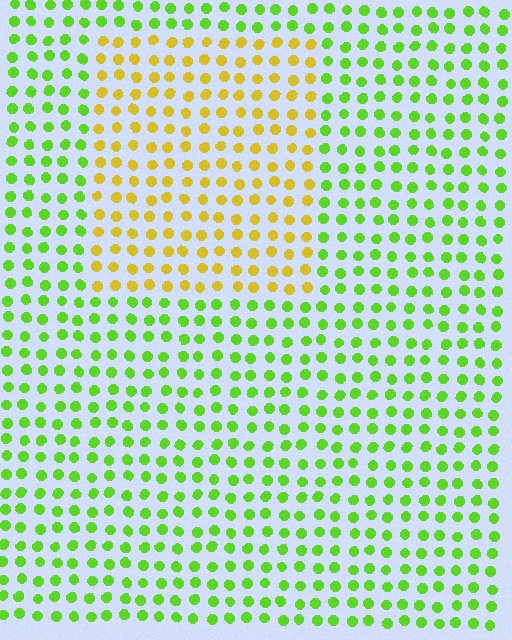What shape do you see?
I see a rectangle.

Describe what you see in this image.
The image is filled with small lime elements in a uniform arrangement. A rectangle-shaped region is visible where the elements are tinted to a slightly different hue, forming a subtle color boundary.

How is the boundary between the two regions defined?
The boundary is defined purely by a slight shift in hue (about 50 degrees). Spacing, size, and orientation are identical on both sides.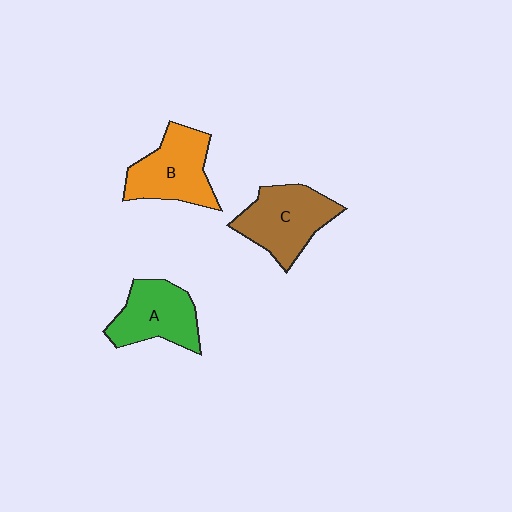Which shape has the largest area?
Shape C (brown).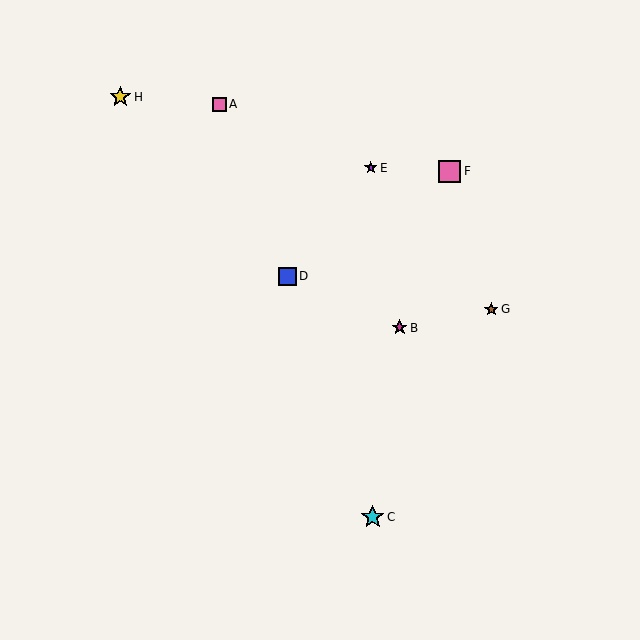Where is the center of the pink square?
The center of the pink square is at (449, 171).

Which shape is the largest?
The cyan star (labeled C) is the largest.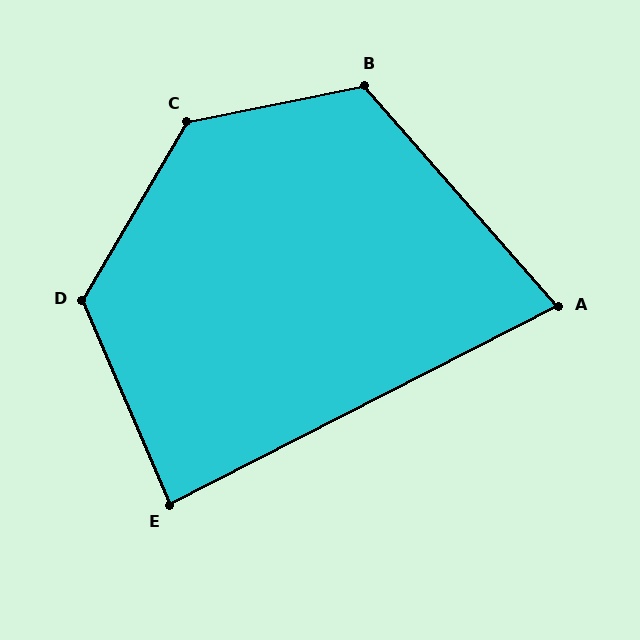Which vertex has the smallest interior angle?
A, at approximately 76 degrees.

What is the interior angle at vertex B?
Approximately 120 degrees (obtuse).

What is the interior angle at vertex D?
Approximately 127 degrees (obtuse).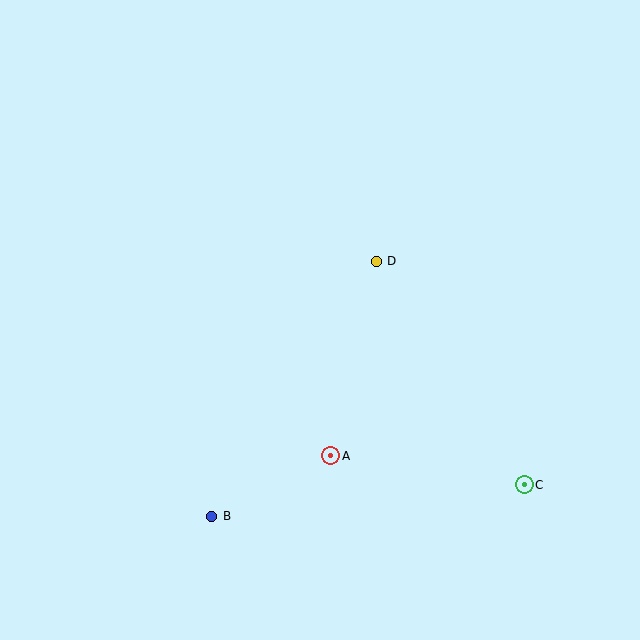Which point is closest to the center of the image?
Point D at (376, 261) is closest to the center.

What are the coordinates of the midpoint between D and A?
The midpoint between D and A is at (354, 358).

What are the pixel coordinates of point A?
Point A is at (331, 456).